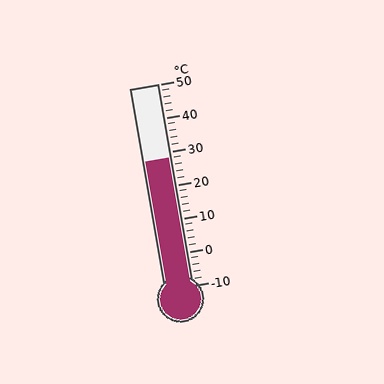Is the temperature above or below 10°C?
The temperature is above 10°C.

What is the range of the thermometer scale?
The thermometer scale ranges from -10°C to 50°C.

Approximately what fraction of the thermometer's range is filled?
The thermometer is filled to approximately 65% of its range.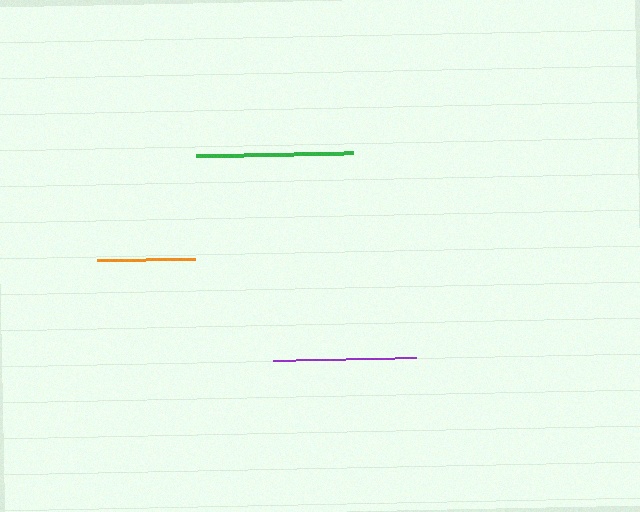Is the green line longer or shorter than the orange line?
The green line is longer than the orange line.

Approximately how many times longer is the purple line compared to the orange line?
The purple line is approximately 1.5 times the length of the orange line.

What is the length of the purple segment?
The purple segment is approximately 143 pixels long.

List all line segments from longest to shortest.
From longest to shortest: green, purple, orange.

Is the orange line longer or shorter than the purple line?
The purple line is longer than the orange line.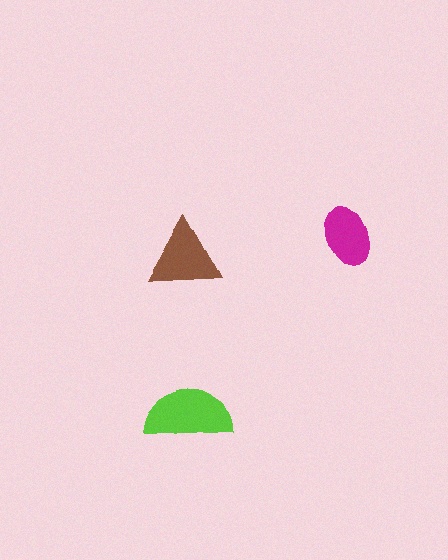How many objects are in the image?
There are 3 objects in the image.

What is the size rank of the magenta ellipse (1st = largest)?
3rd.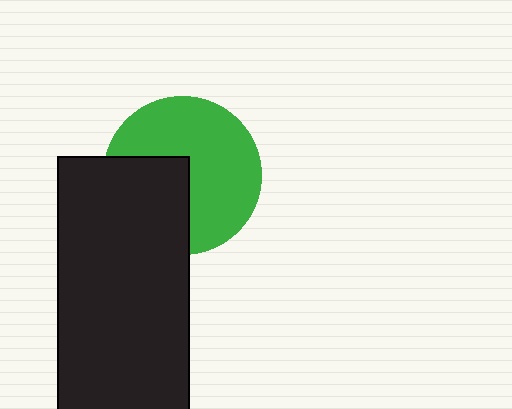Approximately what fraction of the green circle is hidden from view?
Roughly 36% of the green circle is hidden behind the black rectangle.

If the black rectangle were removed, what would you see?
You would see the complete green circle.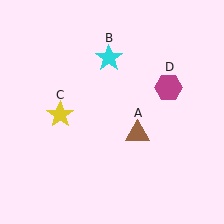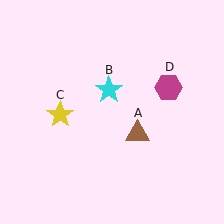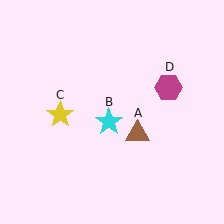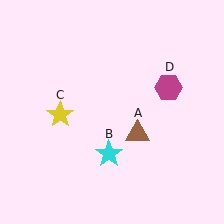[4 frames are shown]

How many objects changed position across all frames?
1 object changed position: cyan star (object B).